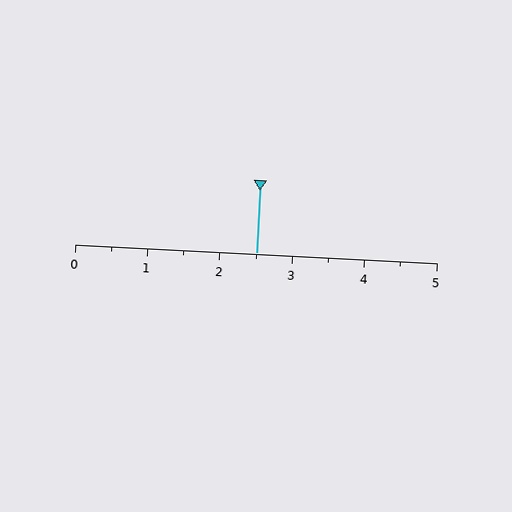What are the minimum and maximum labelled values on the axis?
The axis runs from 0 to 5.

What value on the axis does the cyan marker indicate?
The marker indicates approximately 2.5.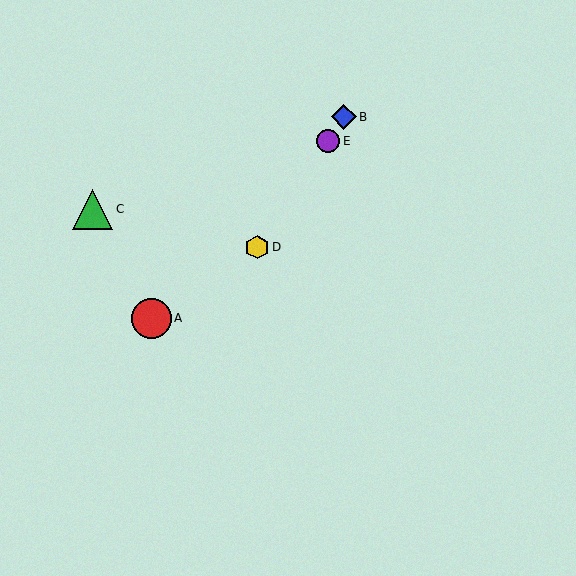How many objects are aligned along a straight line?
3 objects (B, D, E) are aligned along a straight line.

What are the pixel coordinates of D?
Object D is at (257, 247).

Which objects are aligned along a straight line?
Objects B, D, E are aligned along a straight line.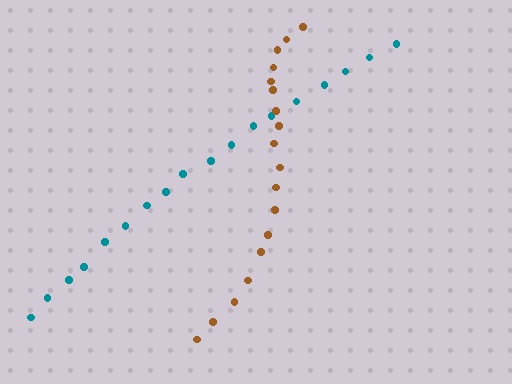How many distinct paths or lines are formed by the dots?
There are 2 distinct paths.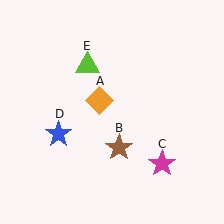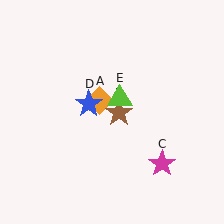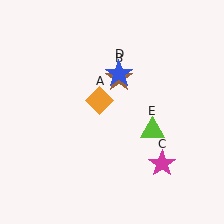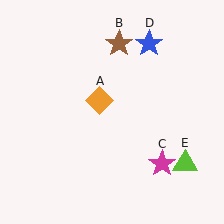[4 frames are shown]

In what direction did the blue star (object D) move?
The blue star (object D) moved up and to the right.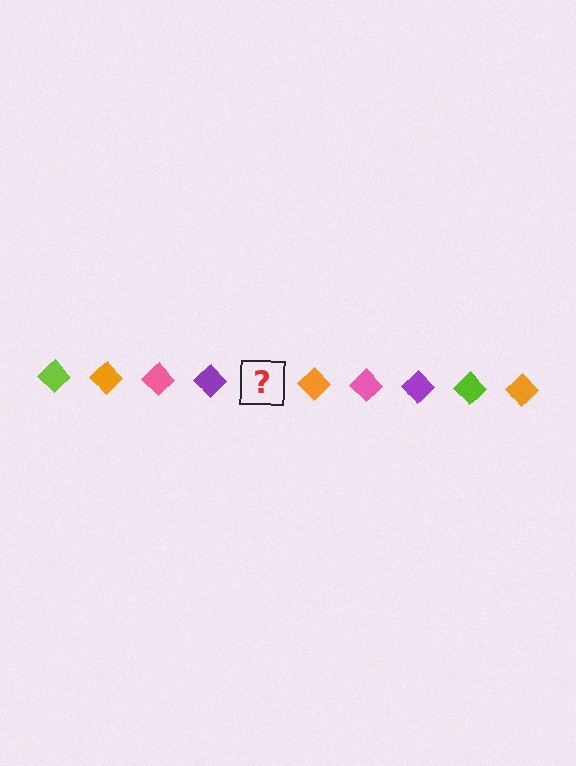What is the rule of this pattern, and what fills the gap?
The rule is that the pattern cycles through lime, orange, pink, purple diamonds. The gap should be filled with a lime diamond.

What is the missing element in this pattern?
The missing element is a lime diamond.